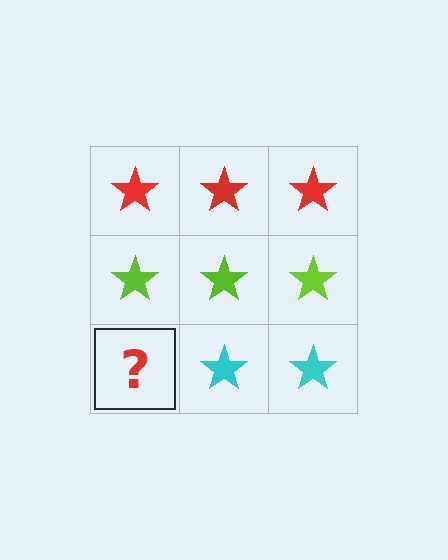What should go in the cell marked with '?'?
The missing cell should contain a cyan star.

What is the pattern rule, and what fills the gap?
The rule is that each row has a consistent color. The gap should be filled with a cyan star.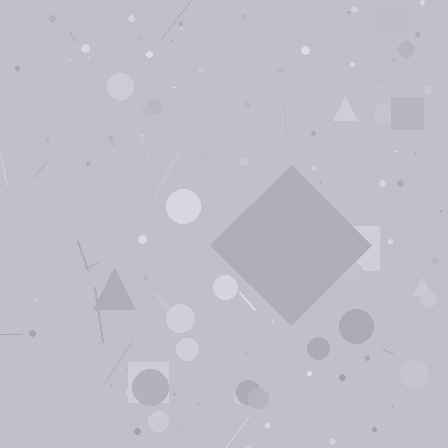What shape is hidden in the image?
A diamond is hidden in the image.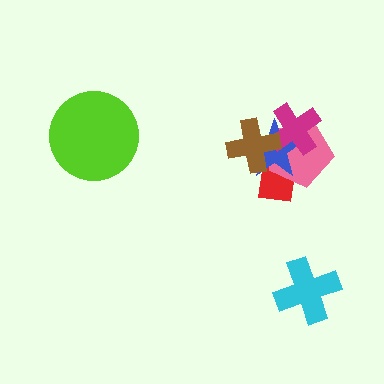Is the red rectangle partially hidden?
Yes, it is partially covered by another shape.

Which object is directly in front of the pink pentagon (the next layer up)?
The blue star is directly in front of the pink pentagon.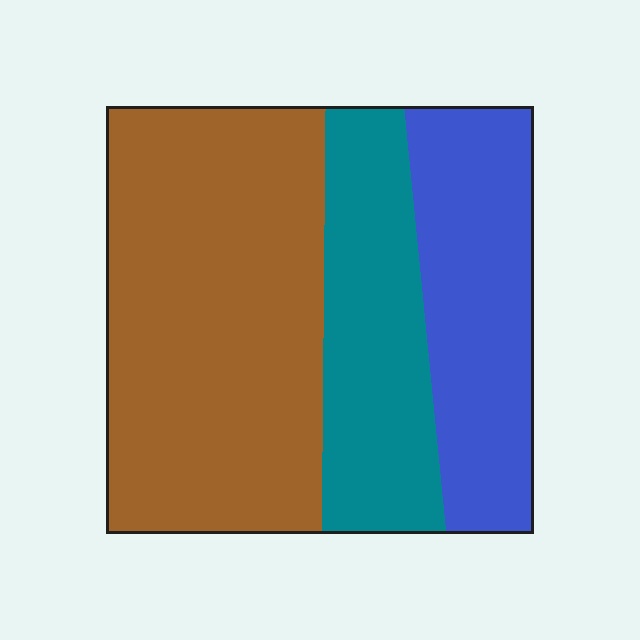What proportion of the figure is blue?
Blue takes up between a sixth and a third of the figure.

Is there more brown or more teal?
Brown.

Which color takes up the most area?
Brown, at roughly 50%.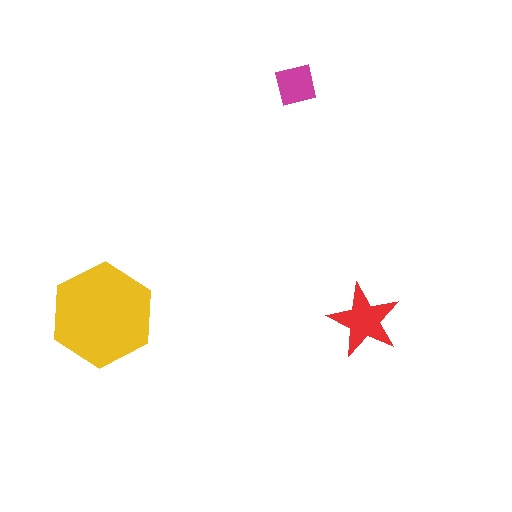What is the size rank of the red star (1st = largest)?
2nd.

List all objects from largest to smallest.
The yellow hexagon, the red star, the magenta square.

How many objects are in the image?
There are 3 objects in the image.